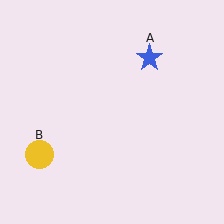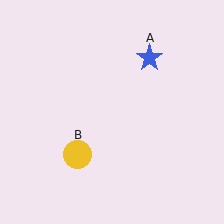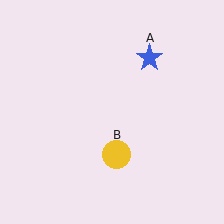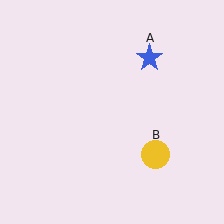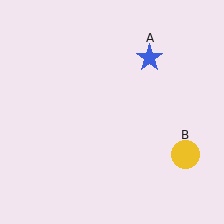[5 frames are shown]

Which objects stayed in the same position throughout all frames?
Blue star (object A) remained stationary.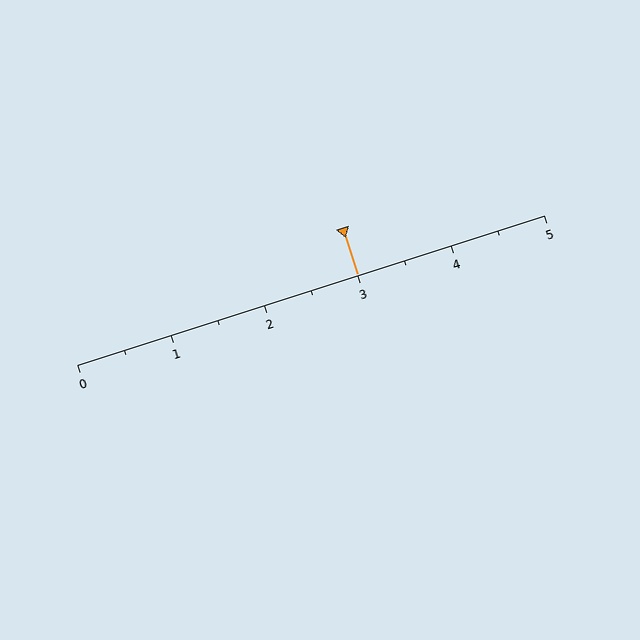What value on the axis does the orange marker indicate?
The marker indicates approximately 3.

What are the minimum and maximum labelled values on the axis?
The axis runs from 0 to 5.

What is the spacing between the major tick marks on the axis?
The major ticks are spaced 1 apart.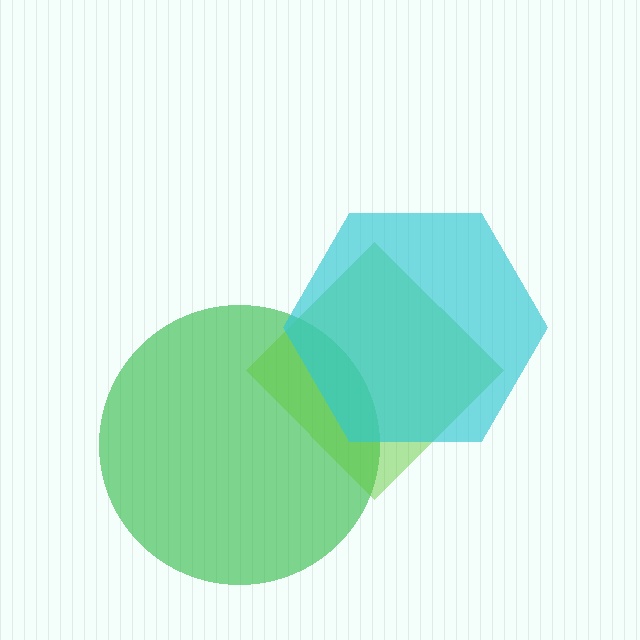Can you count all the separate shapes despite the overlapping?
Yes, there are 3 separate shapes.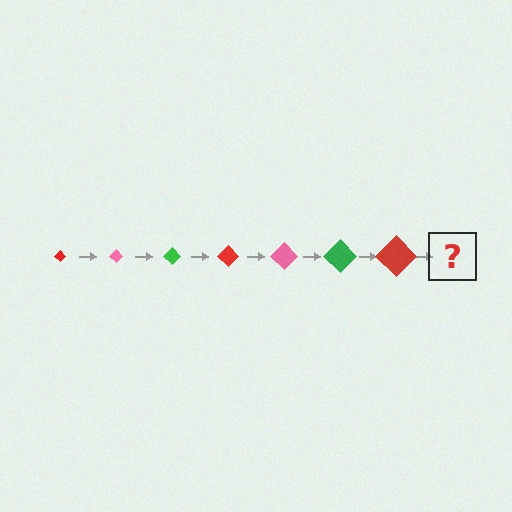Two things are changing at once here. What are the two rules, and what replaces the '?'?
The two rules are that the diamond grows larger each step and the color cycles through red, pink, and green. The '?' should be a pink diamond, larger than the previous one.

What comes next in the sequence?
The next element should be a pink diamond, larger than the previous one.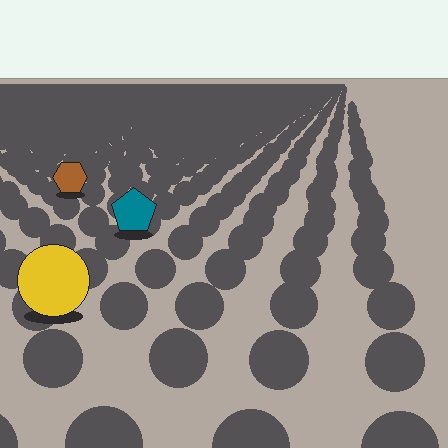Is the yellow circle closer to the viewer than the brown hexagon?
Yes. The yellow circle is closer — you can tell from the texture gradient: the ground texture is coarser near it.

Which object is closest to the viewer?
The yellow circle is closest. The texture marks near it are larger and more spread out.